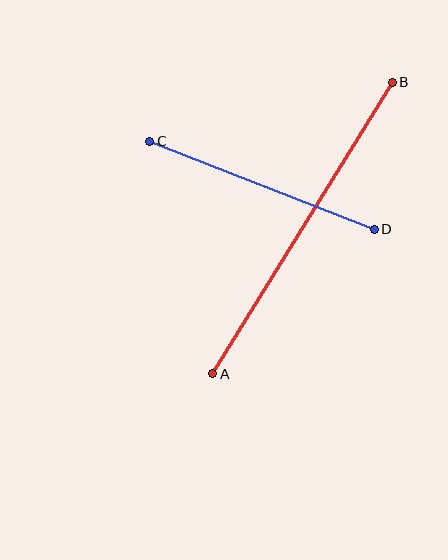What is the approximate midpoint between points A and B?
The midpoint is at approximately (302, 228) pixels.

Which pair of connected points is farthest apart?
Points A and B are farthest apart.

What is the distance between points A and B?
The distance is approximately 342 pixels.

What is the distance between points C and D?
The distance is approximately 241 pixels.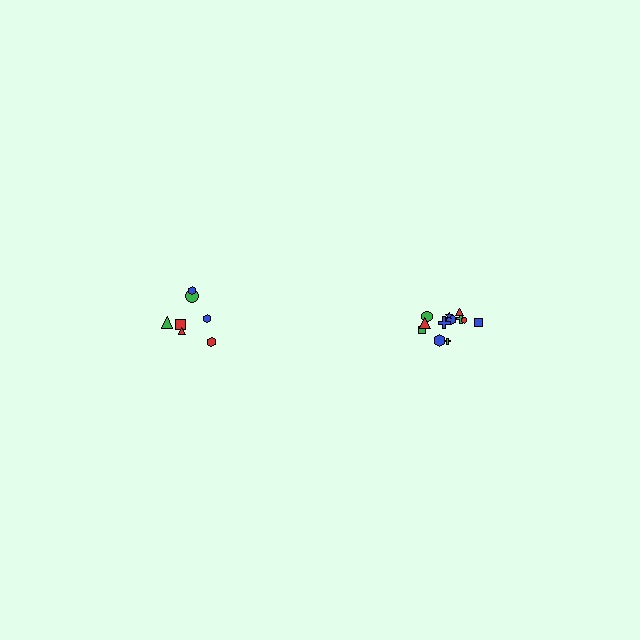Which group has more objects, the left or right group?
The right group.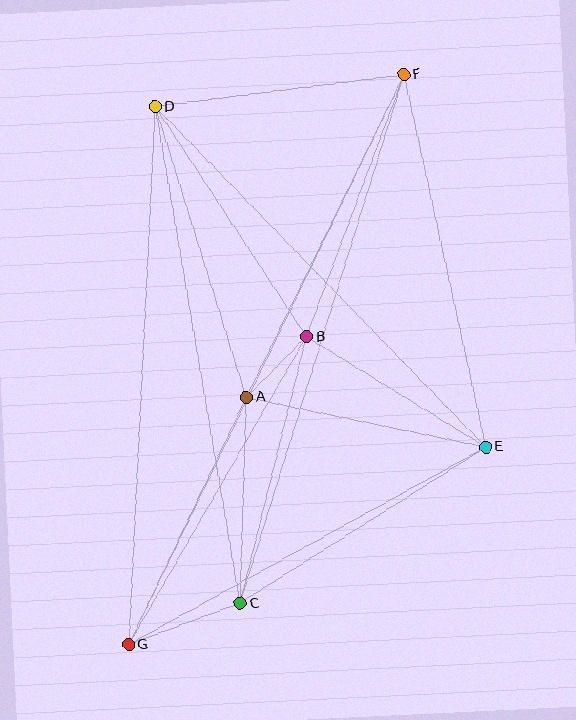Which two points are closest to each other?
Points A and B are closest to each other.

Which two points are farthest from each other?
Points F and G are farthest from each other.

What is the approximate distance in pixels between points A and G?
The distance between A and G is approximately 274 pixels.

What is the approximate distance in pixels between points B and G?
The distance between B and G is approximately 356 pixels.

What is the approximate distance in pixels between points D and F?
The distance between D and F is approximately 251 pixels.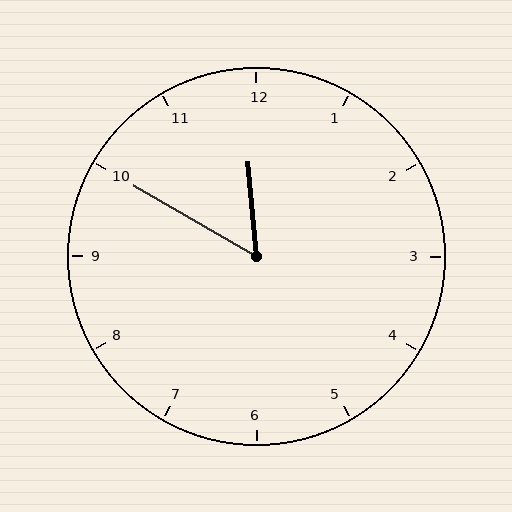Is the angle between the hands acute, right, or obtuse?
It is acute.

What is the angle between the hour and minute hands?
Approximately 55 degrees.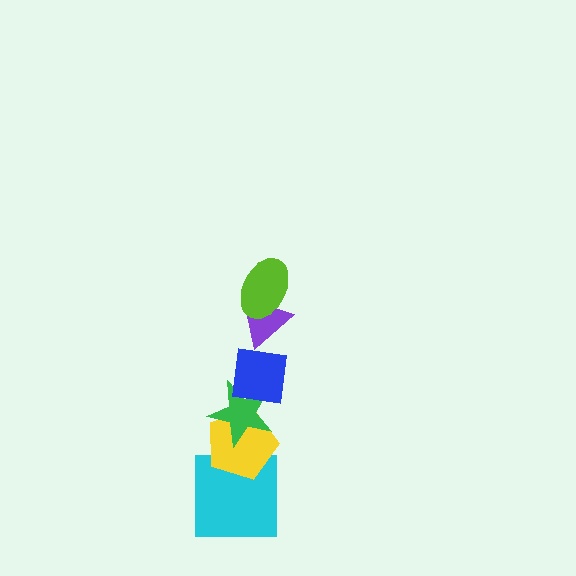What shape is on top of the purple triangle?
The lime ellipse is on top of the purple triangle.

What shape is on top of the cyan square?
The yellow pentagon is on top of the cyan square.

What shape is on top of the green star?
The blue square is on top of the green star.